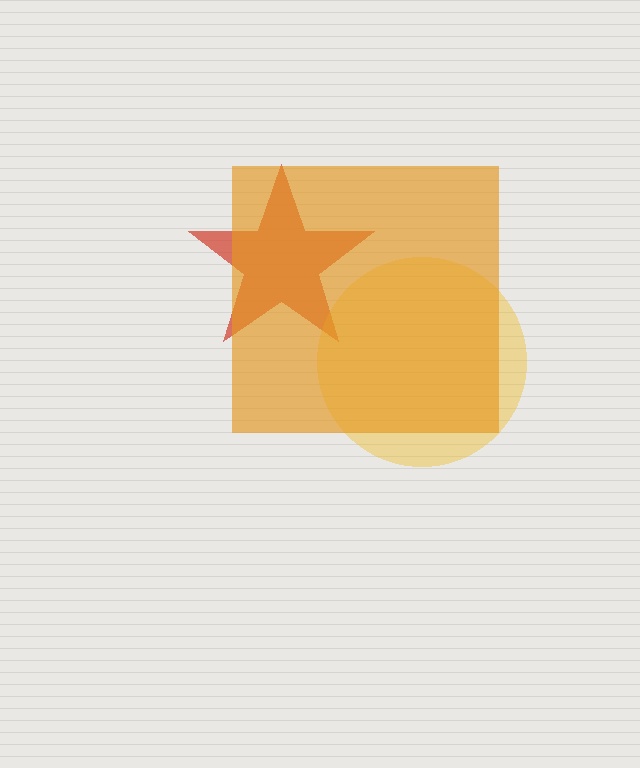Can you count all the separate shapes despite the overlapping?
Yes, there are 3 separate shapes.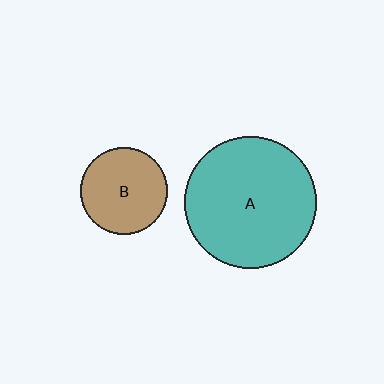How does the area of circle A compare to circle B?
Approximately 2.3 times.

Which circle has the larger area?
Circle A (teal).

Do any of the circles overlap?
No, none of the circles overlap.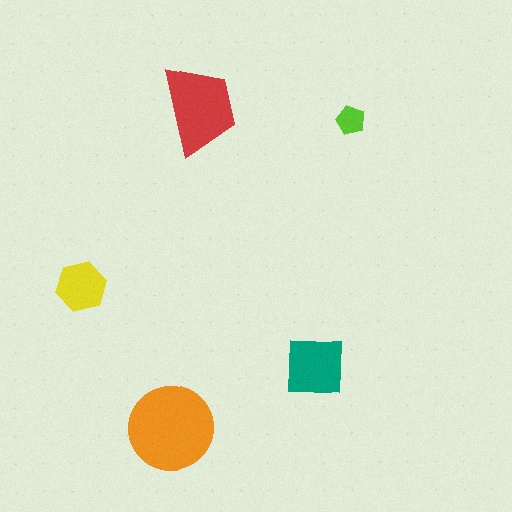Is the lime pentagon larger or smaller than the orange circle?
Smaller.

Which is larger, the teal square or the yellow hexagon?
The teal square.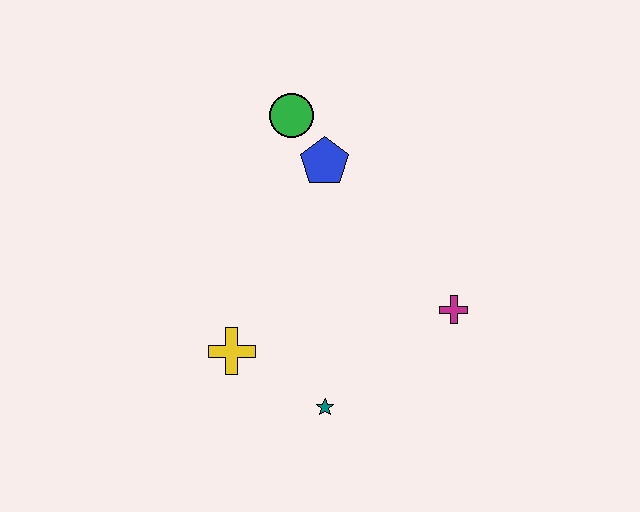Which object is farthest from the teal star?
The green circle is farthest from the teal star.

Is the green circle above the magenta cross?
Yes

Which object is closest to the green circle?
The blue pentagon is closest to the green circle.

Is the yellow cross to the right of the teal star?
No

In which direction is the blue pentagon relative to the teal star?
The blue pentagon is above the teal star.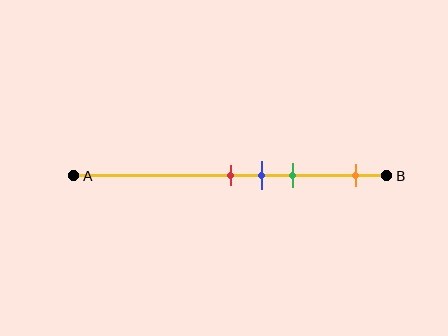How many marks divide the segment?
There are 4 marks dividing the segment.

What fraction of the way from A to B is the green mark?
The green mark is approximately 70% (0.7) of the way from A to B.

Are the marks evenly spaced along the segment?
No, the marks are not evenly spaced.